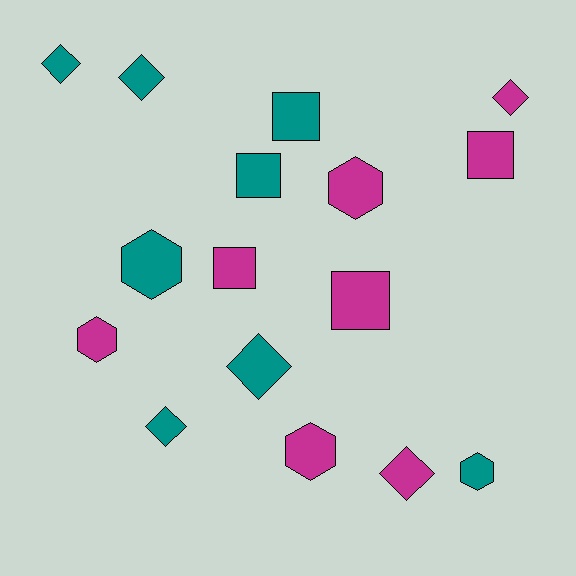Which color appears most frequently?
Magenta, with 8 objects.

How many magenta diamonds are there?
There are 2 magenta diamonds.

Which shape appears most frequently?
Diamond, with 6 objects.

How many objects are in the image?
There are 16 objects.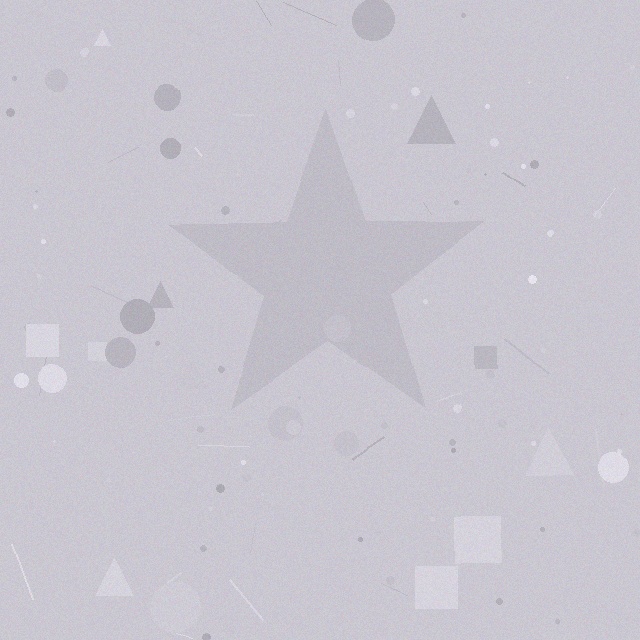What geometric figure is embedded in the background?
A star is embedded in the background.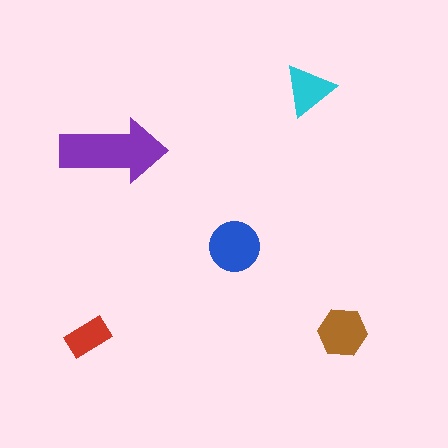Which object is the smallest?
The red rectangle.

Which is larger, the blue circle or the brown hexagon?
The blue circle.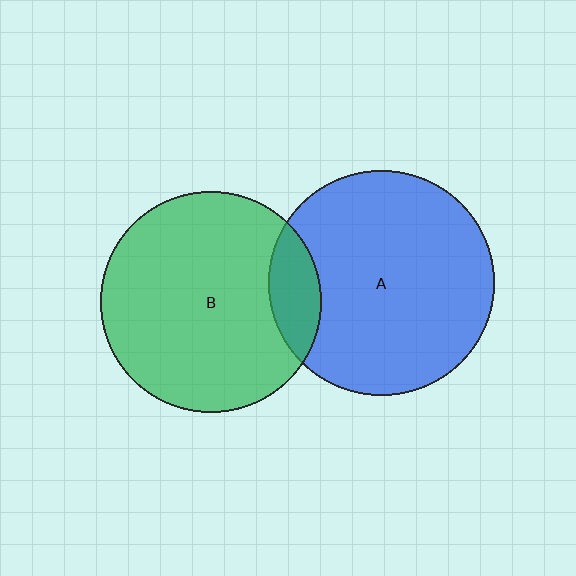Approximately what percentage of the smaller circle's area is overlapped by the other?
Approximately 15%.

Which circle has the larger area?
Circle A (blue).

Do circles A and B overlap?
Yes.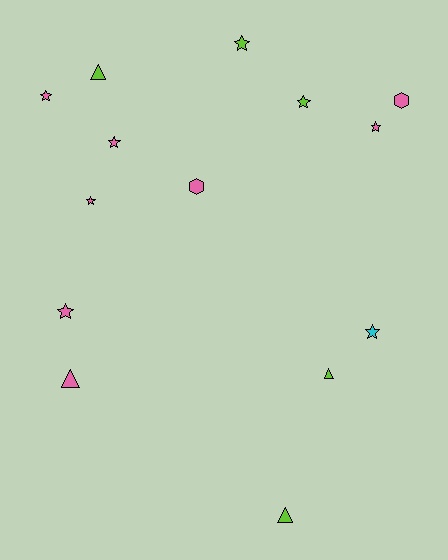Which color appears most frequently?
Pink, with 8 objects.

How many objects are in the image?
There are 14 objects.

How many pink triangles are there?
There is 1 pink triangle.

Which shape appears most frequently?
Star, with 8 objects.